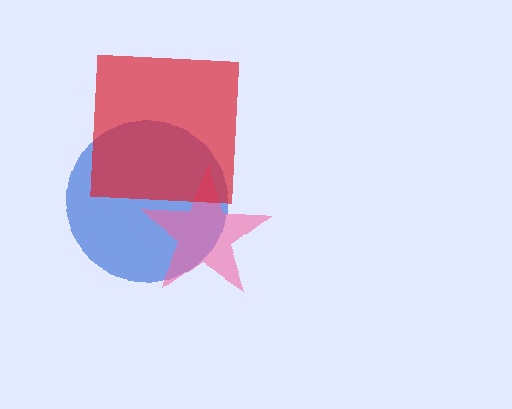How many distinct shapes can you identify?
There are 3 distinct shapes: a blue circle, a pink star, a red square.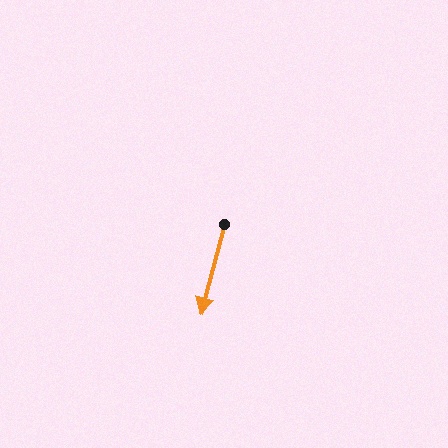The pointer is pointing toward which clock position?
Roughly 6 o'clock.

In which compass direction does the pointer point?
South.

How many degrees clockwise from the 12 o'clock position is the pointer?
Approximately 195 degrees.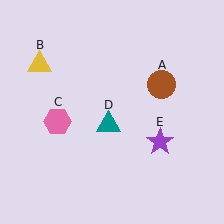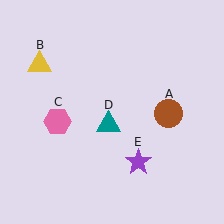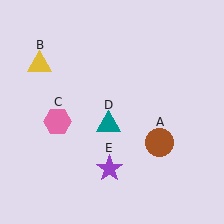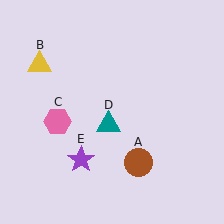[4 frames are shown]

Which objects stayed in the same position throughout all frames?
Yellow triangle (object B) and pink hexagon (object C) and teal triangle (object D) remained stationary.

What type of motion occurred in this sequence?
The brown circle (object A), purple star (object E) rotated clockwise around the center of the scene.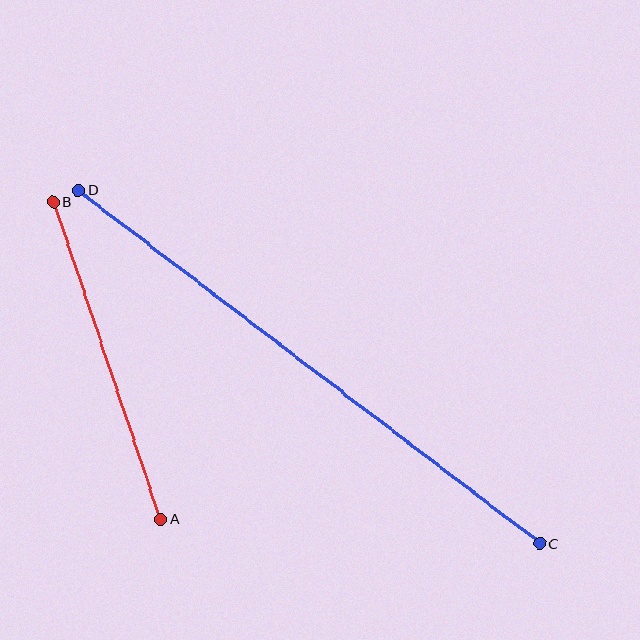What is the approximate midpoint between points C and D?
The midpoint is at approximately (309, 367) pixels.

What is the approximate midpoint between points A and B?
The midpoint is at approximately (107, 360) pixels.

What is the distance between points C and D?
The distance is approximately 581 pixels.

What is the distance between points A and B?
The distance is approximately 335 pixels.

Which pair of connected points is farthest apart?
Points C and D are farthest apart.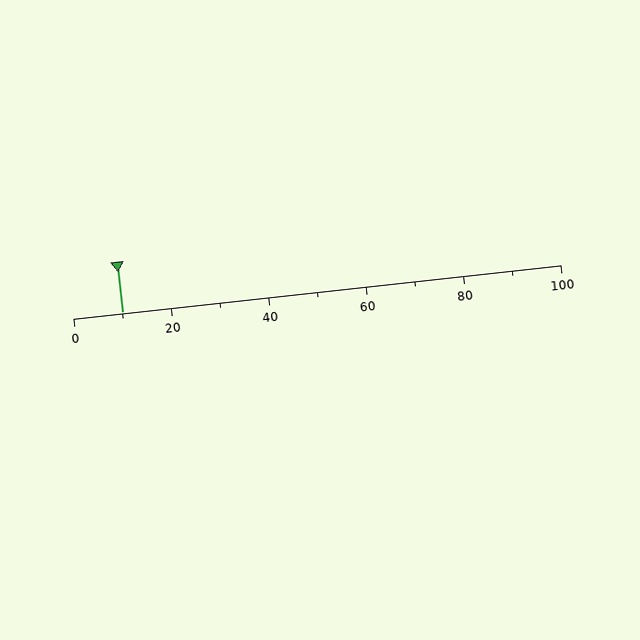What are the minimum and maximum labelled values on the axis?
The axis runs from 0 to 100.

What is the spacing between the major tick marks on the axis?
The major ticks are spaced 20 apart.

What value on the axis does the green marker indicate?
The marker indicates approximately 10.